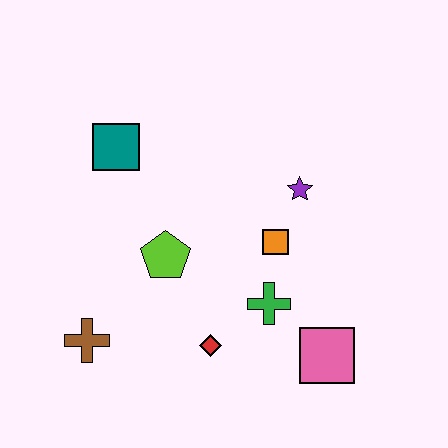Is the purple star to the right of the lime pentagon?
Yes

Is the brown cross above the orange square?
No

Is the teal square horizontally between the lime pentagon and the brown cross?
Yes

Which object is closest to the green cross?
The orange square is closest to the green cross.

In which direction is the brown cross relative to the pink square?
The brown cross is to the left of the pink square.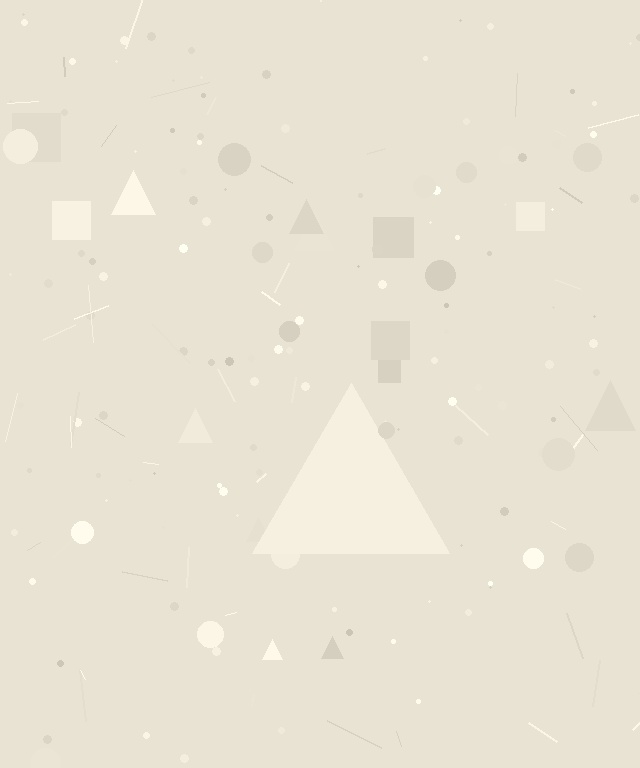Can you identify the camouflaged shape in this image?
The camouflaged shape is a triangle.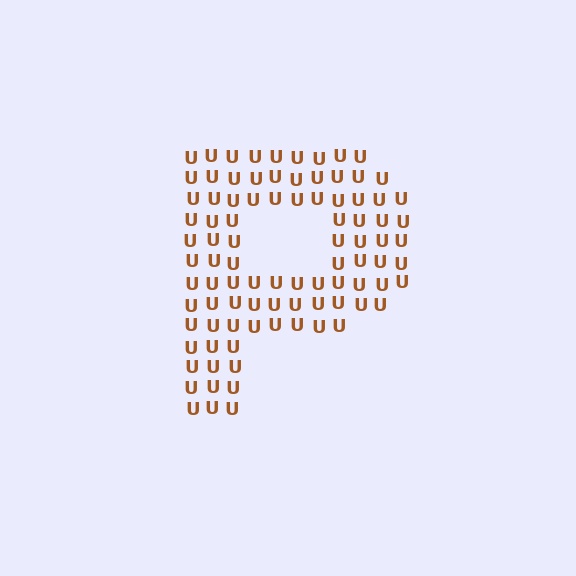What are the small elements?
The small elements are letter U's.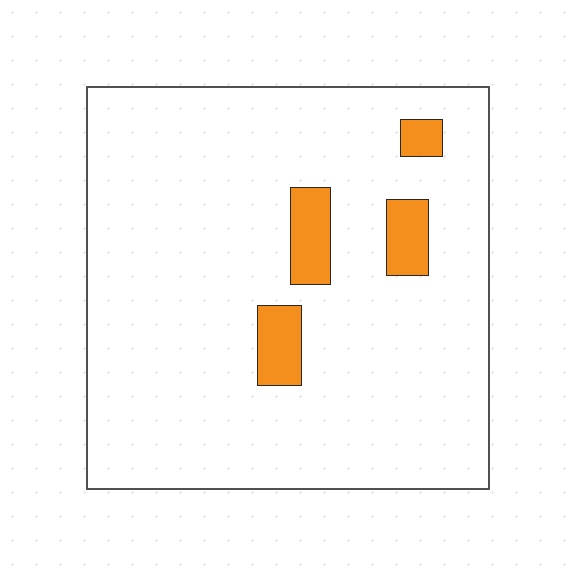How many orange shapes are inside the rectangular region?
4.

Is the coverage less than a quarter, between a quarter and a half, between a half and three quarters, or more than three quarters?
Less than a quarter.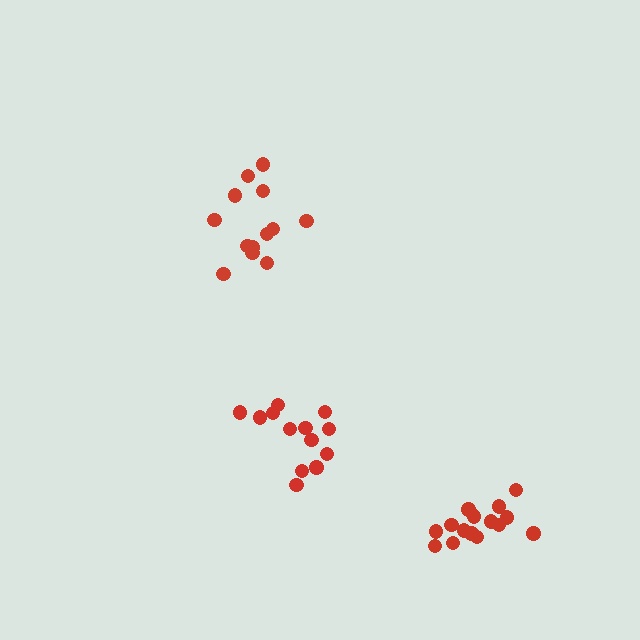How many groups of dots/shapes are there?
There are 3 groups.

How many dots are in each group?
Group 1: 13 dots, Group 2: 13 dots, Group 3: 16 dots (42 total).